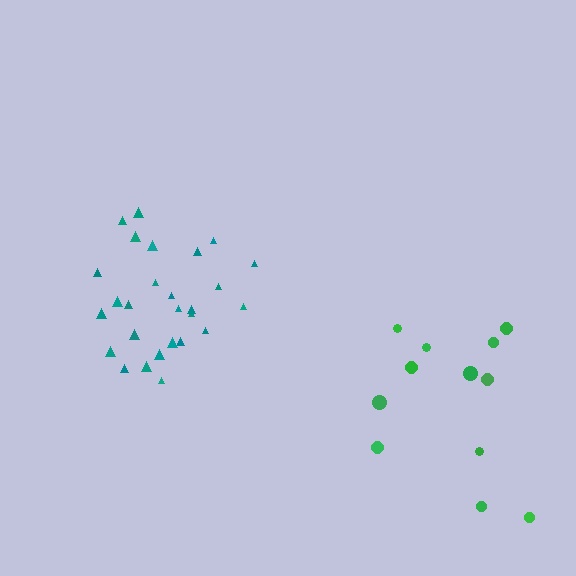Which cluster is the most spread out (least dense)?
Green.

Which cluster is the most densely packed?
Teal.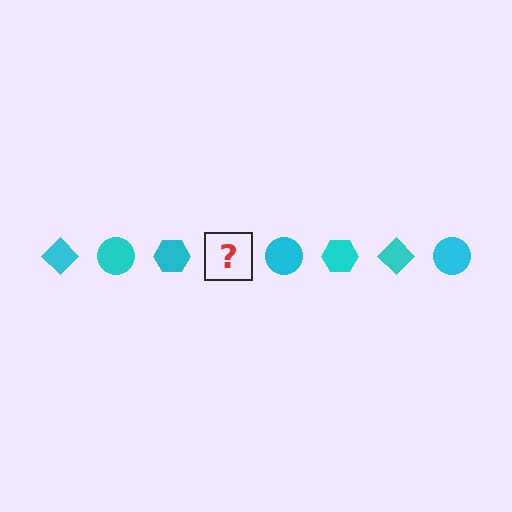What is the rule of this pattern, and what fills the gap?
The rule is that the pattern cycles through diamond, circle, hexagon shapes in cyan. The gap should be filled with a cyan diamond.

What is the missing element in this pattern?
The missing element is a cyan diamond.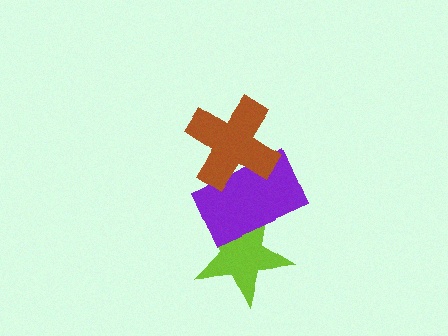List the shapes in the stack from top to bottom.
From top to bottom: the brown cross, the purple rectangle, the lime star.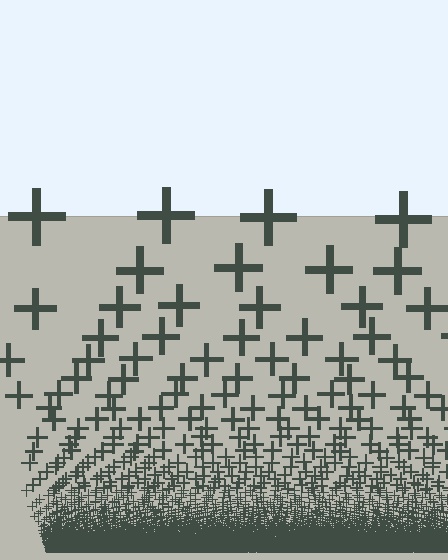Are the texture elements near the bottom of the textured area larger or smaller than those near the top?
Smaller. The gradient is inverted — elements near the bottom are smaller and denser.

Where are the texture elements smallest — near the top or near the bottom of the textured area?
Near the bottom.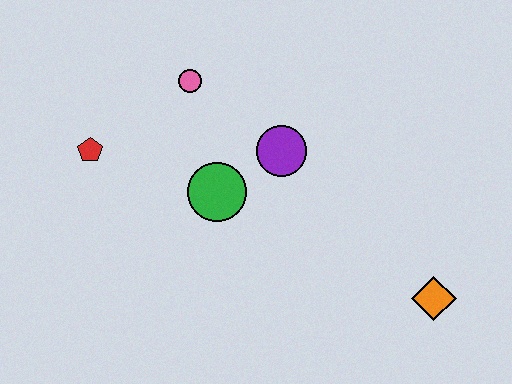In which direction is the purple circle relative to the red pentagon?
The purple circle is to the right of the red pentagon.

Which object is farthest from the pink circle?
The orange diamond is farthest from the pink circle.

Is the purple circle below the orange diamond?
No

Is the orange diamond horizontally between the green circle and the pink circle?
No